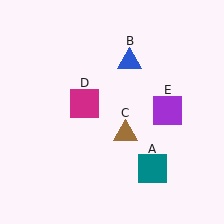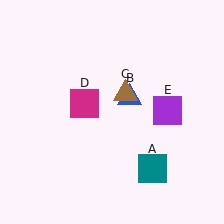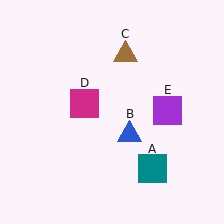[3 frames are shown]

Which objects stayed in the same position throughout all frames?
Teal square (object A) and magenta square (object D) and purple square (object E) remained stationary.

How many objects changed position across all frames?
2 objects changed position: blue triangle (object B), brown triangle (object C).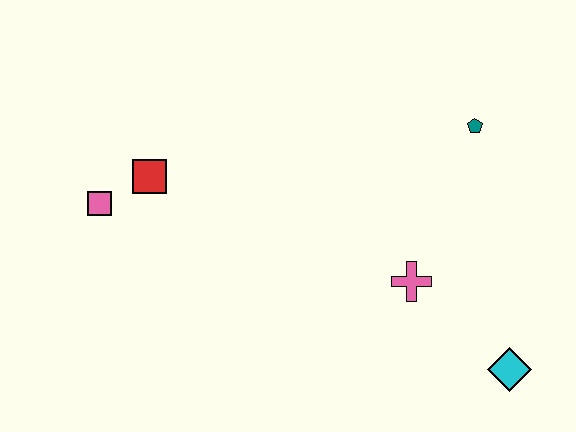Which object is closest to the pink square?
The red square is closest to the pink square.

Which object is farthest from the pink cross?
The pink square is farthest from the pink cross.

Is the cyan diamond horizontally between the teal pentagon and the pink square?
No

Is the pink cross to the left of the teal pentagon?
Yes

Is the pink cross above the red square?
No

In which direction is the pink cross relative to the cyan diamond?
The pink cross is to the left of the cyan diamond.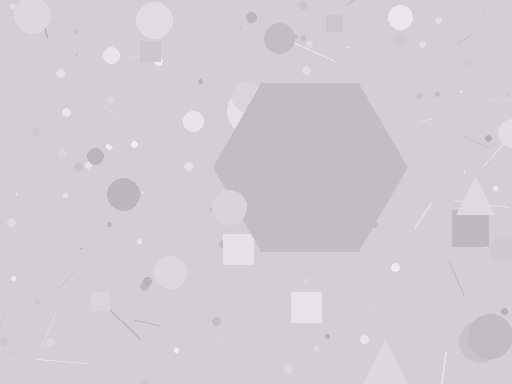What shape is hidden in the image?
A hexagon is hidden in the image.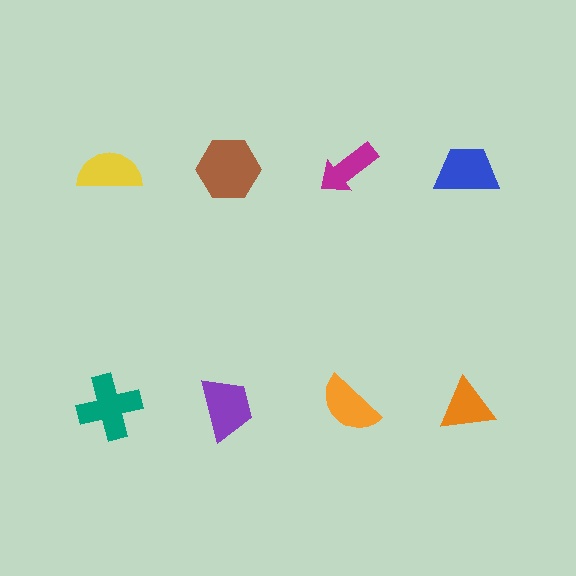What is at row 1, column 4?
A blue trapezoid.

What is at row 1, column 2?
A brown hexagon.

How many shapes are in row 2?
4 shapes.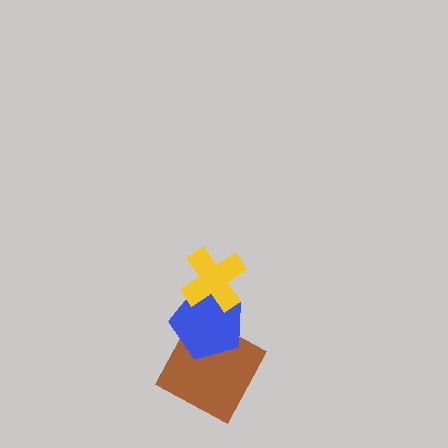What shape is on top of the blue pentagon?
The yellow cross is on top of the blue pentagon.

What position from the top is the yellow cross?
The yellow cross is 1st from the top.